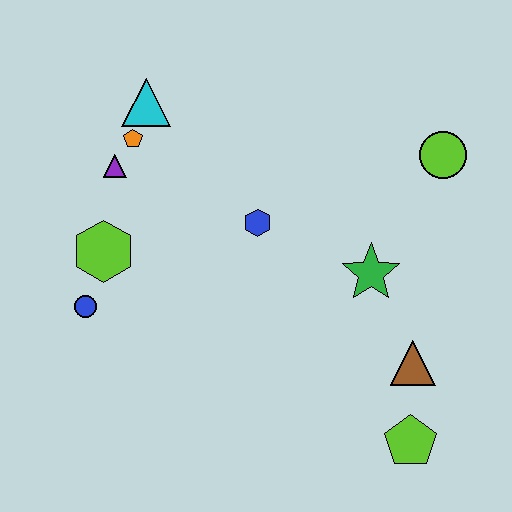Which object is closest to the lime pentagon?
The brown triangle is closest to the lime pentagon.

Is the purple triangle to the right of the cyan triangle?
No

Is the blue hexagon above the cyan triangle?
No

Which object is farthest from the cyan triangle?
The lime pentagon is farthest from the cyan triangle.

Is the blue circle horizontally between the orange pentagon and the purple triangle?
No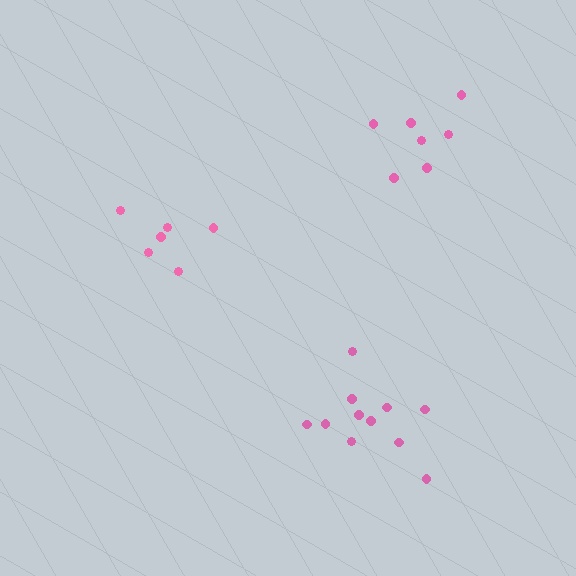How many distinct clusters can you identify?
There are 3 distinct clusters.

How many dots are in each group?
Group 1: 6 dots, Group 2: 11 dots, Group 3: 7 dots (24 total).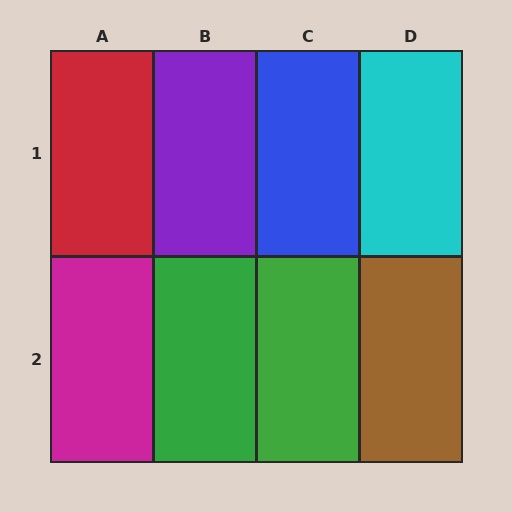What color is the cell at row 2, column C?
Green.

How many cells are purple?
1 cell is purple.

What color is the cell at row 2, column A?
Magenta.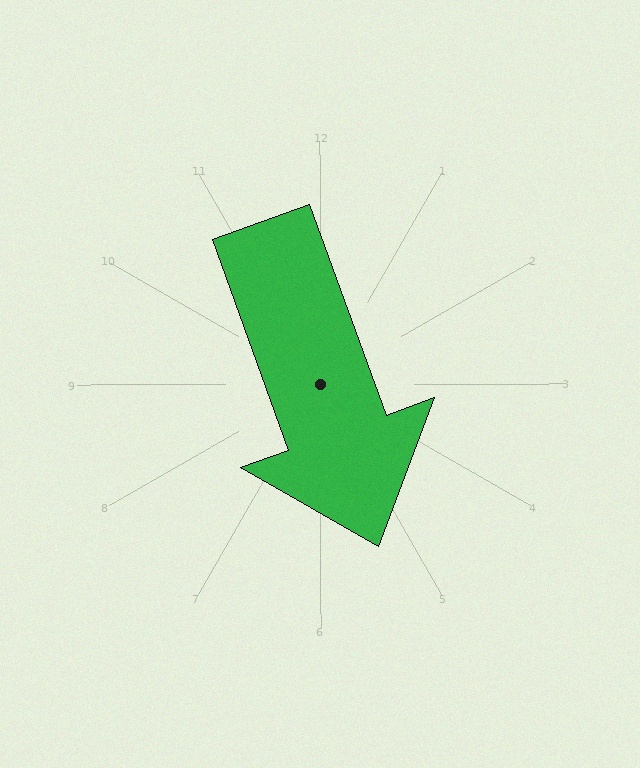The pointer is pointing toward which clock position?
Roughly 5 o'clock.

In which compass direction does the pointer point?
South.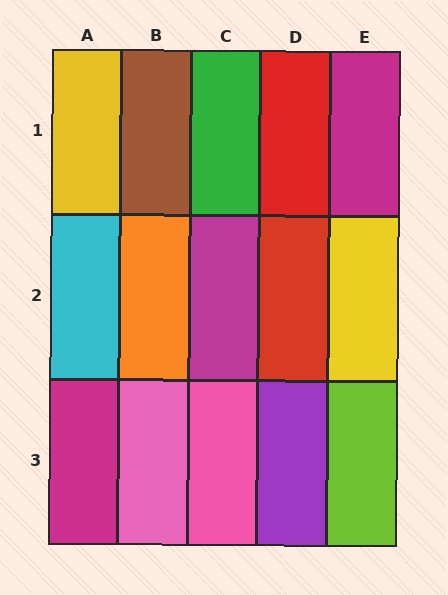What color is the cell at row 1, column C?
Green.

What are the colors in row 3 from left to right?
Magenta, pink, pink, purple, lime.